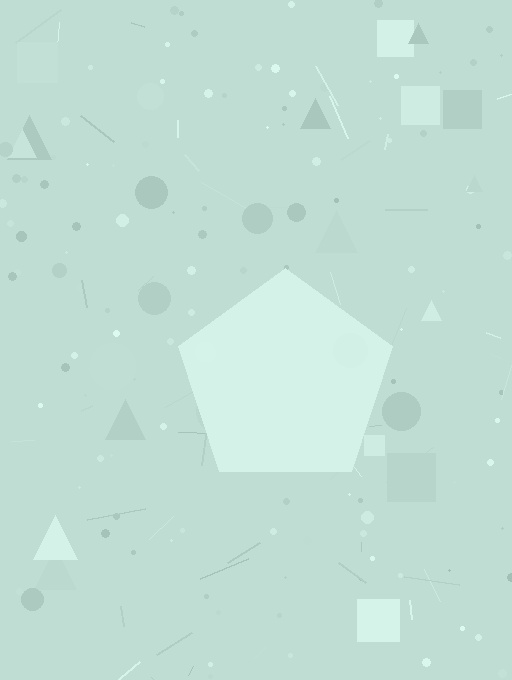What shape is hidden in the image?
A pentagon is hidden in the image.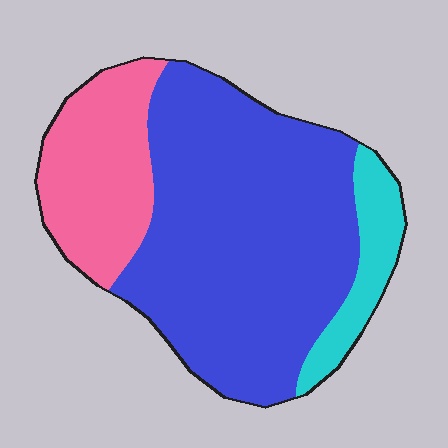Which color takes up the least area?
Cyan, at roughly 10%.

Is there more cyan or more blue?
Blue.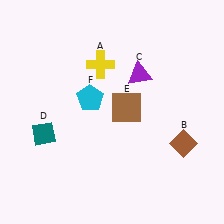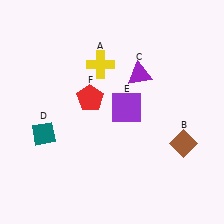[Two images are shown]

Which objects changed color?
E changed from brown to purple. F changed from cyan to red.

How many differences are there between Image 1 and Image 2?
There are 2 differences between the two images.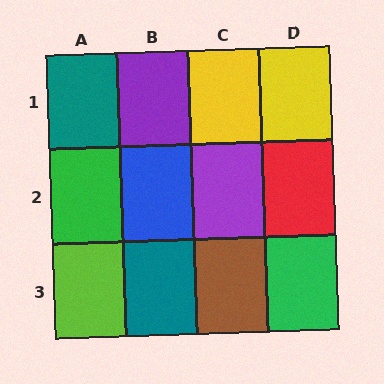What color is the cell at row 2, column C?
Purple.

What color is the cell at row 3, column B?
Teal.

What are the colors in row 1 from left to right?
Teal, purple, yellow, yellow.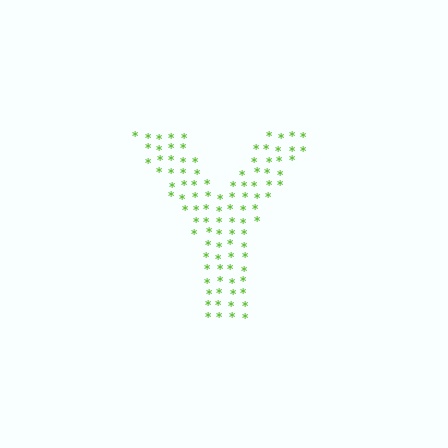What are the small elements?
The small elements are asterisks.